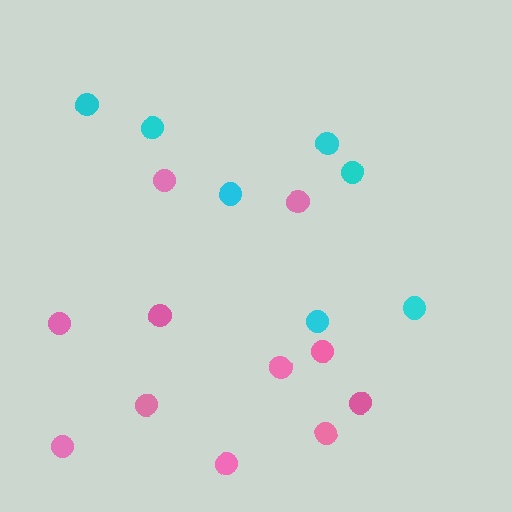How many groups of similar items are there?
There are 2 groups: one group of cyan circles (7) and one group of pink circles (11).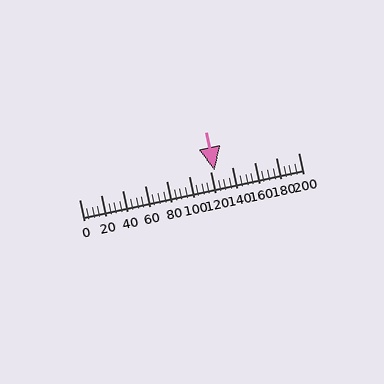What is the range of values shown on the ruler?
The ruler shows values from 0 to 200.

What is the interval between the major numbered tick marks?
The major tick marks are spaced 20 units apart.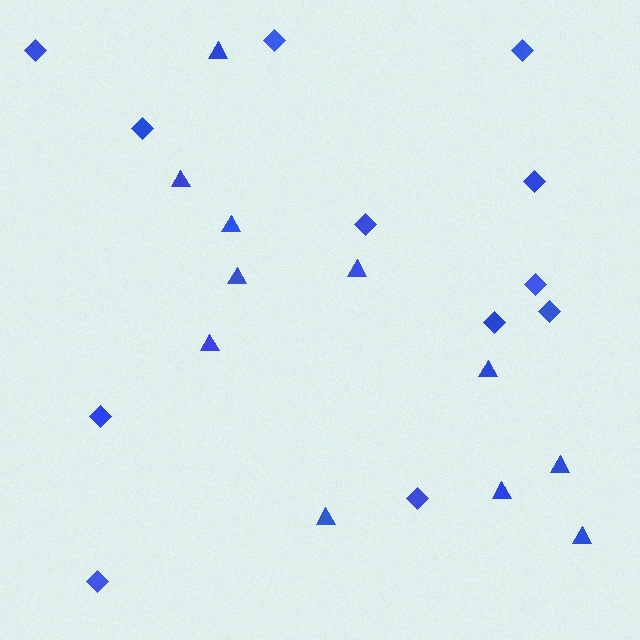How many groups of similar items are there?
There are 2 groups: one group of diamonds (12) and one group of triangles (11).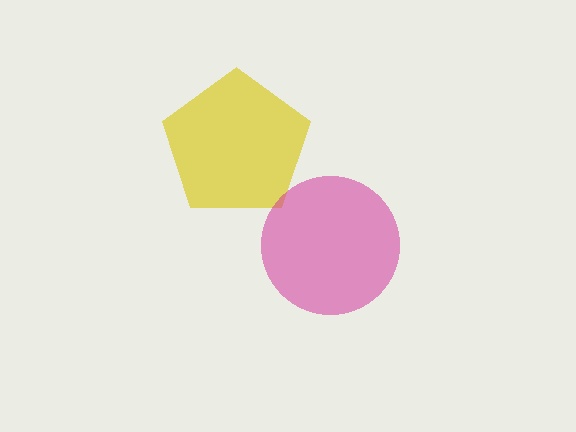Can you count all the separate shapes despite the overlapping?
Yes, there are 2 separate shapes.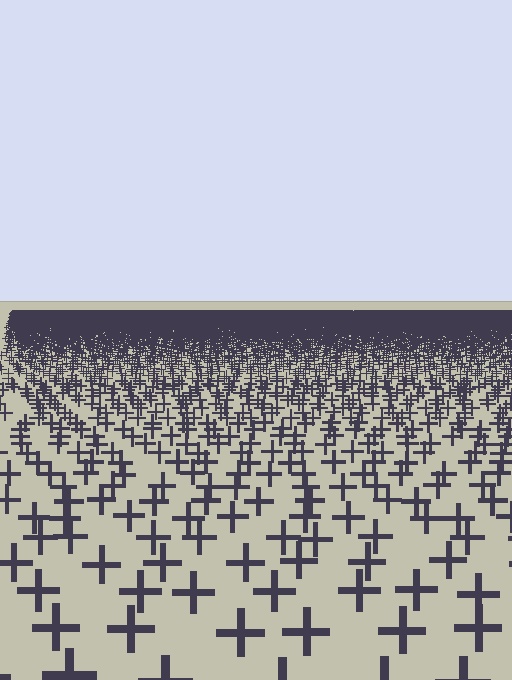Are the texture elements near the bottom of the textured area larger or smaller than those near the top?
Larger. Near the bottom, elements are closer to the viewer and appear at a bigger on-screen size.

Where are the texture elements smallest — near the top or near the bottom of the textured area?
Near the top.